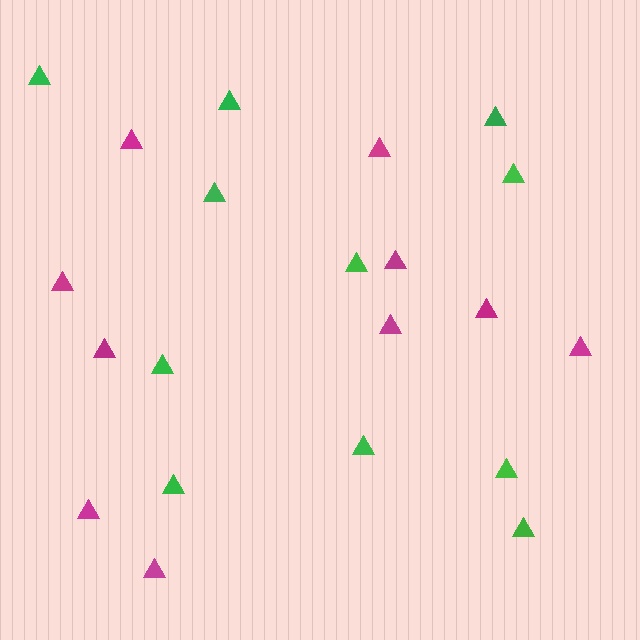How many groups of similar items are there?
There are 2 groups: one group of green triangles (11) and one group of magenta triangles (10).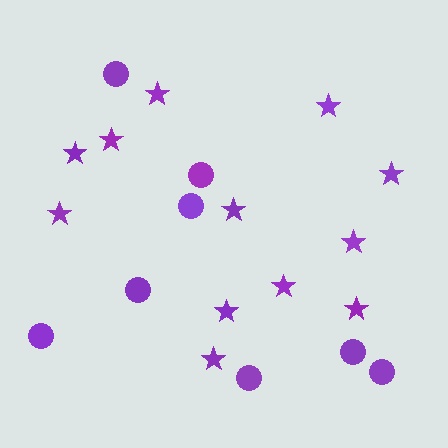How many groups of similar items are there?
There are 2 groups: one group of stars (12) and one group of circles (8).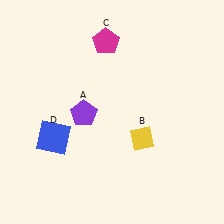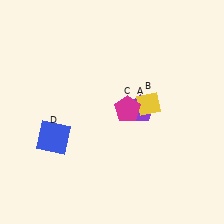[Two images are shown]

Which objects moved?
The objects that moved are: the purple pentagon (A), the yellow diamond (B), the magenta pentagon (C).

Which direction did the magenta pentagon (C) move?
The magenta pentagon (C) moved down.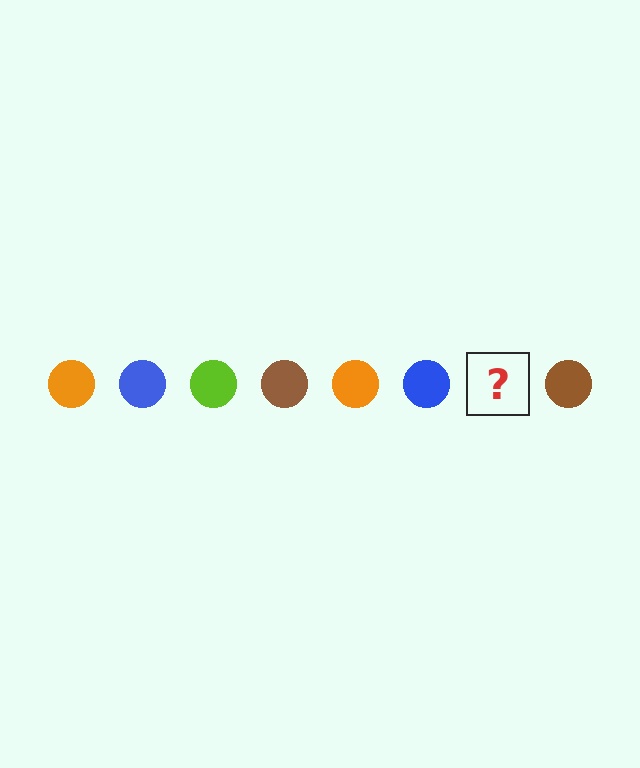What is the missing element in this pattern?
The missing element is a lime circle.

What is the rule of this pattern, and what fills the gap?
The rule is that the pattern cycles through orange, blue, lime, brown circles. The gap should be filled with a lime circle.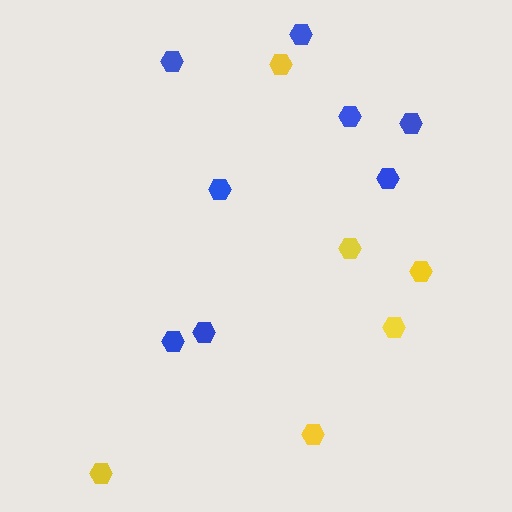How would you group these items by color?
There are 2 groups: one group of yellow hexagons (6) and one group of blue hexagons (8).